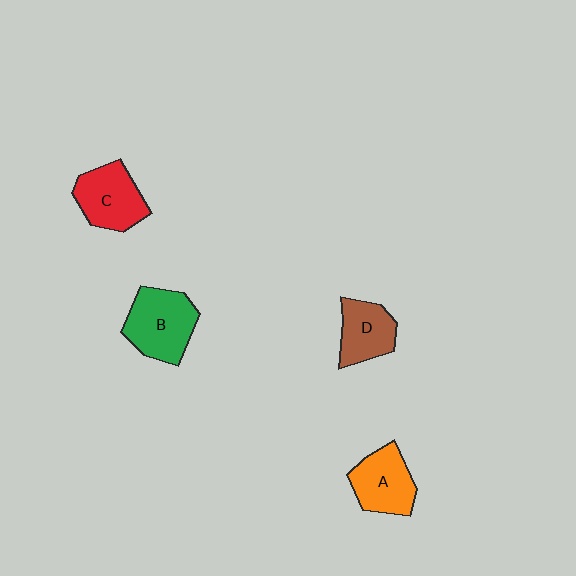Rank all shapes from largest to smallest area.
From largest to smallest: B (green), C (red), A (orange), D (brown).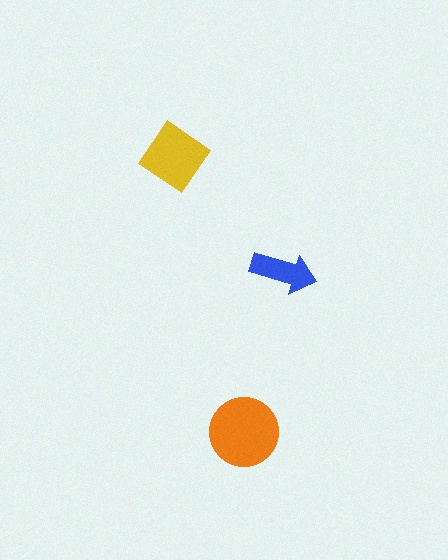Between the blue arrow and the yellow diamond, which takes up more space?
The yellow diamond.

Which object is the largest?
The orange circle.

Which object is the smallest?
The blue arrow.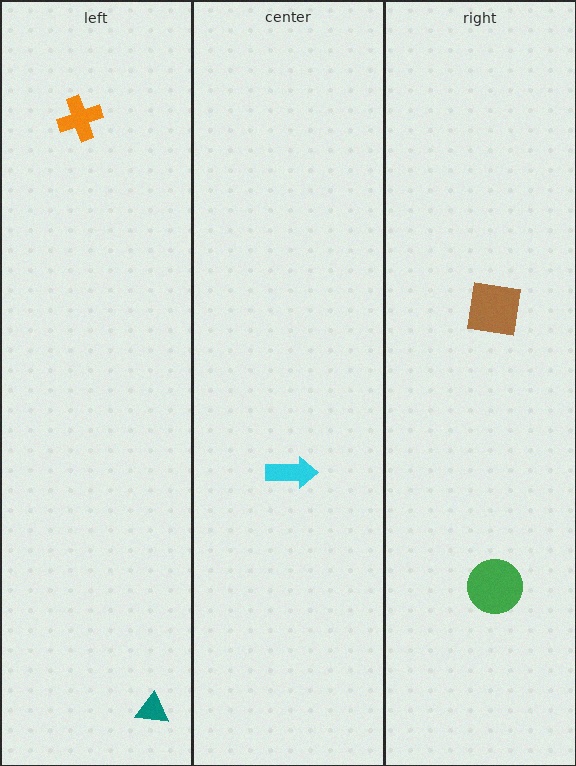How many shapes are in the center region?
1.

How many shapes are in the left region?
2.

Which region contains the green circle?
The right region.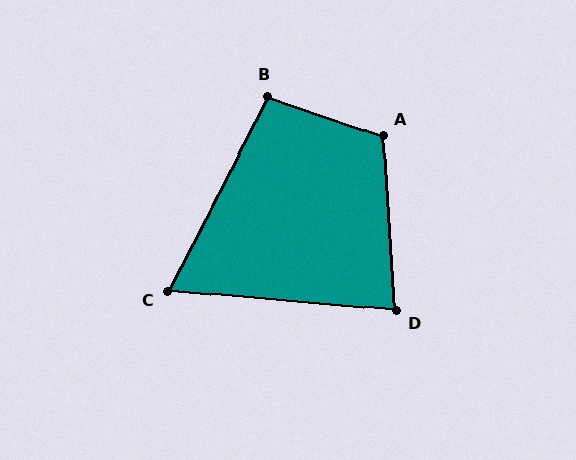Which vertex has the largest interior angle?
A, at approximately 112 degrees.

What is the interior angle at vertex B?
Approximately 99 degrees (obtuse).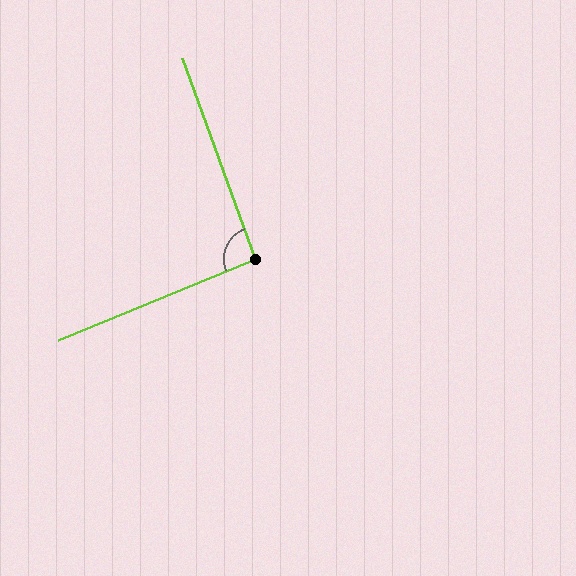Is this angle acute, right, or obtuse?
It is approximately a right angle.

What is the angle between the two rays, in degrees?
Approximately 92 degrees.